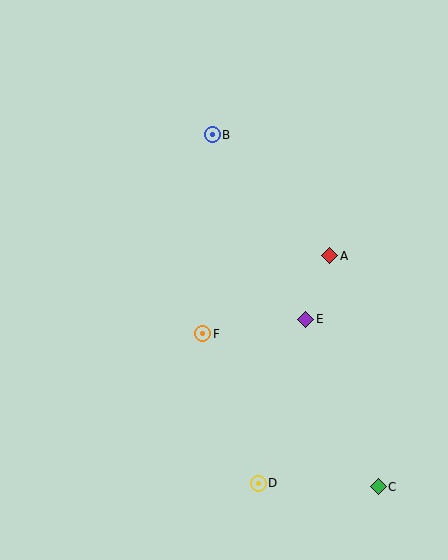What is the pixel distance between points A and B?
The distance between A and B is 169 pixels.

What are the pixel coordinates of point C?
Point C is at (378, 487).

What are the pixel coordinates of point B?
Point B is at (212, 135).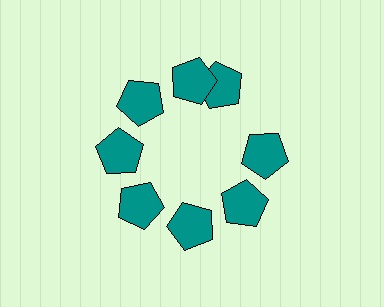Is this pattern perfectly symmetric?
No. The 8 teal pentagons are arranged in a ring, but one element near the 2 o'clock position is rotated out of alignment along the ring, breaking the 8-fold rotational symmetry.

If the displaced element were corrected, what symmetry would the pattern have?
It would have 8-fold rotational symmetry — the pattern would map onto itself every 45 degrees.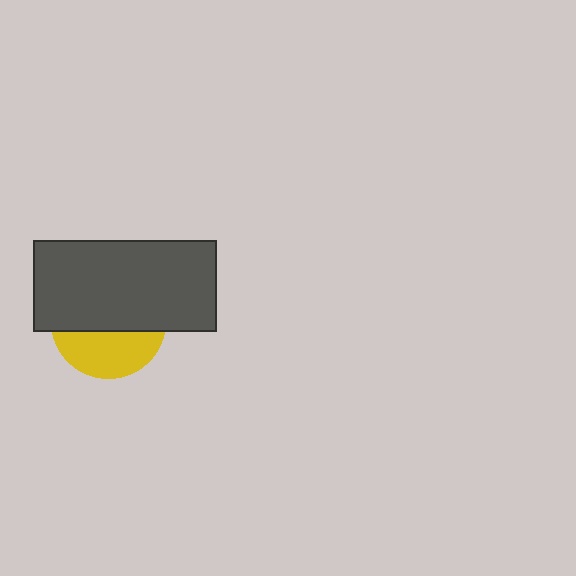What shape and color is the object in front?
The object in front is a dark gray rectangle.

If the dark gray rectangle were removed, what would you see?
You would see the complete yellow circle.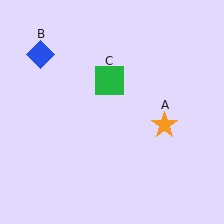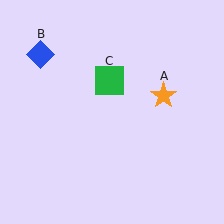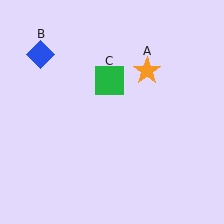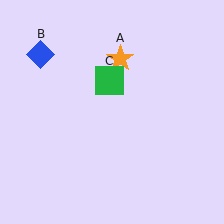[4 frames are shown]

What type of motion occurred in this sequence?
The orange star (object A) rotated counterclockwise around the center of the scene.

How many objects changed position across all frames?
1 object changed position: orange star (object A).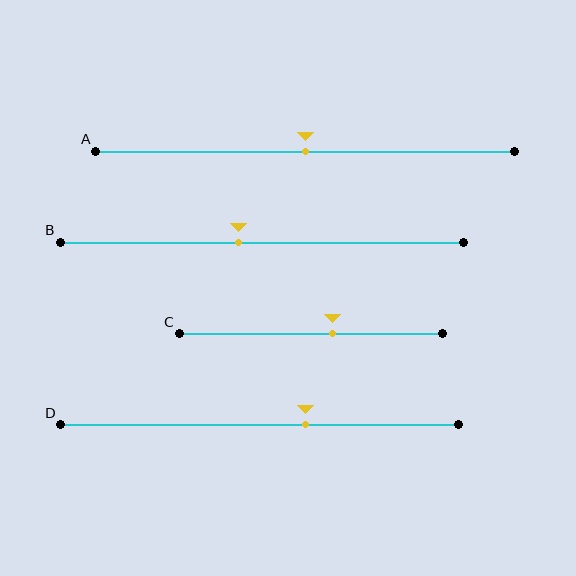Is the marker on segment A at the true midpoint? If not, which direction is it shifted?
Yes, the marker on segment A is at the true midpoint.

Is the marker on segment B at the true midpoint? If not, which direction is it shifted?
No, the marker on segment B is shifted to the left by about 6% of the segment length.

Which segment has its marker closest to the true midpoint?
Segment A has its marker closest to the true midpoint.